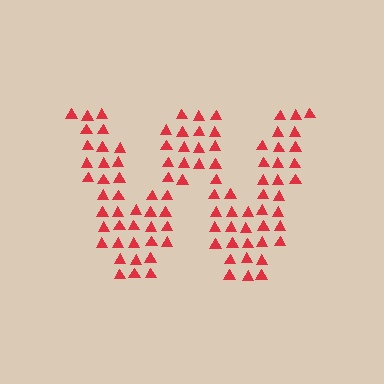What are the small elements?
The small elements are triangles.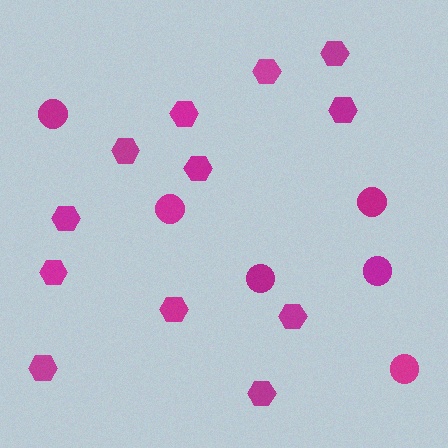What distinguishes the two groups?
There are 2 groups: one group of hexagons (12) and one group of circles (6).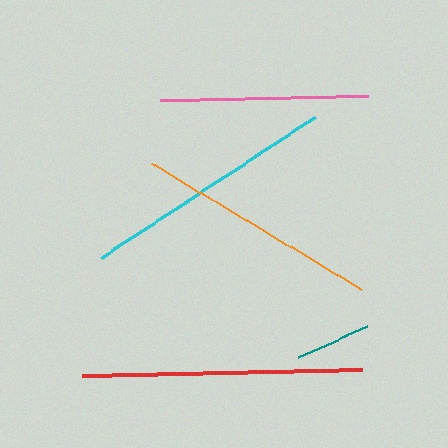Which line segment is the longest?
The red line is the longest at approximately 280 pixels.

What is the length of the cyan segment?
The cyan segment is approximately 257 pixels long.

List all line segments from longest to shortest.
From longest to shortest: red, cyan, orange, pink, teal.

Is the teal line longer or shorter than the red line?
The red line is longer than the teal line.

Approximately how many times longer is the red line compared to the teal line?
The red line is approximately 3.7 times the length of the teal line.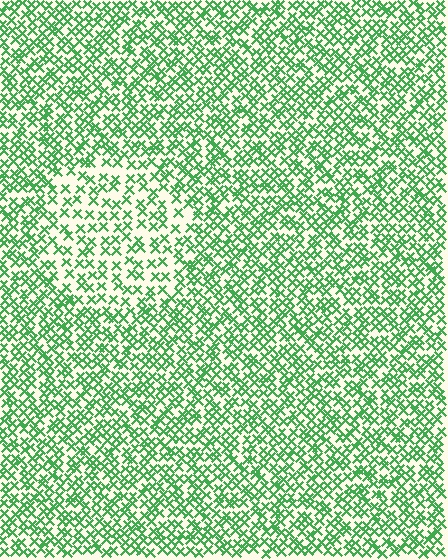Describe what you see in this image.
The image contains small green elements arranged at two different densities. A circle-shaped region is visible where the elements are less densely packed than the surrounding area.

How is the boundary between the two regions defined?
The boundary is defined by a change in element density (approximately 1.7x ratio). All elements are the same color, size, and shape.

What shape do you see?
I see a circle.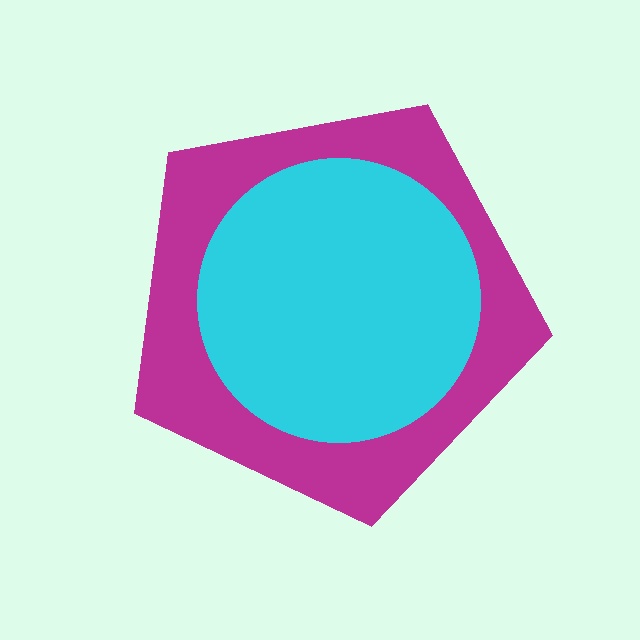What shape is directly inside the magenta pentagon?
The cyan circle.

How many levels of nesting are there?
2.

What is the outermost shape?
The magenta pentagon.